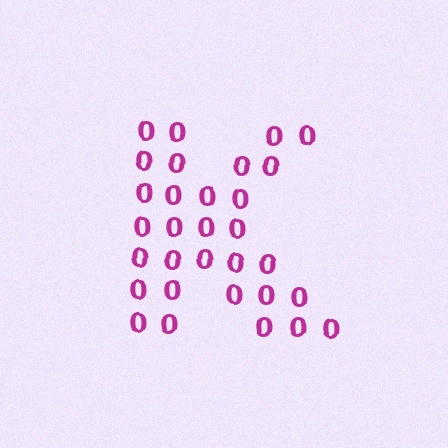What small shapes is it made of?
It is made of small digit 0's.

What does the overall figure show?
The overall figure shows the letter K.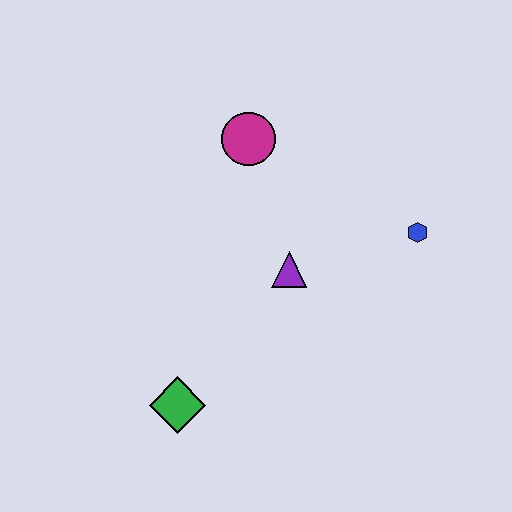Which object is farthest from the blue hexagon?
The green diamond is farthest from the blue hexagon.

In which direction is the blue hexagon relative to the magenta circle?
The blue hexagon is to the right of the magenta circle.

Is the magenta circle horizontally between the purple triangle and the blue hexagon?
No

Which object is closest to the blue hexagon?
The purple triangle is closest to the blue hexagon.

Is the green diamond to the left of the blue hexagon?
Yes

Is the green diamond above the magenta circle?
No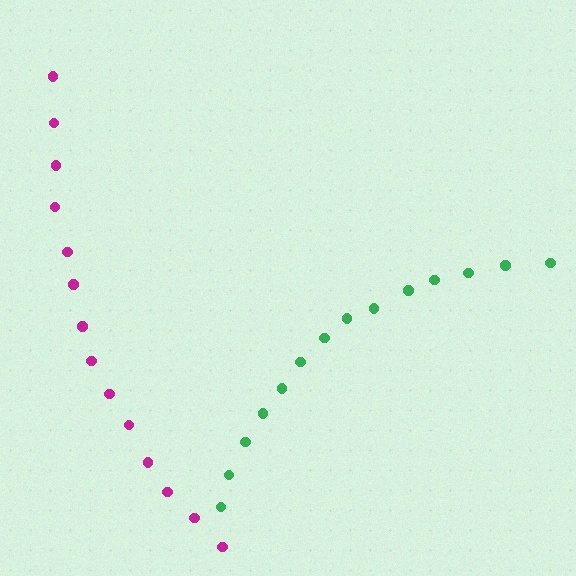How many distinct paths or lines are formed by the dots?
There are 2 distinct paths.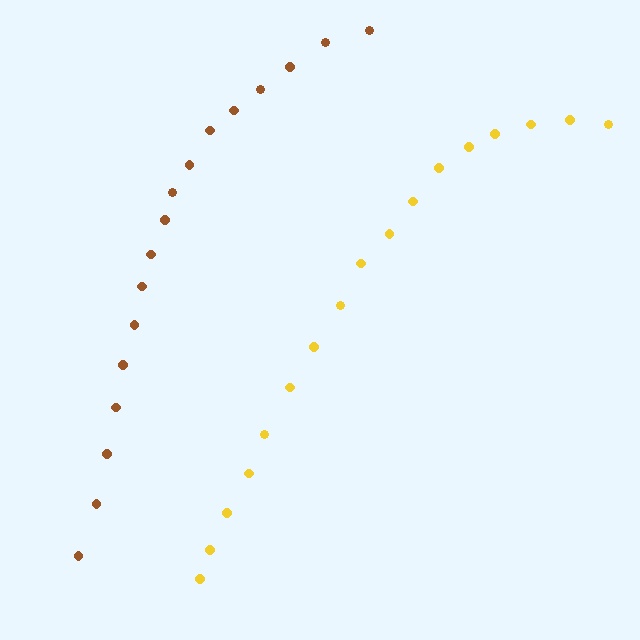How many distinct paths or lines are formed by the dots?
There are 2 distinct paths.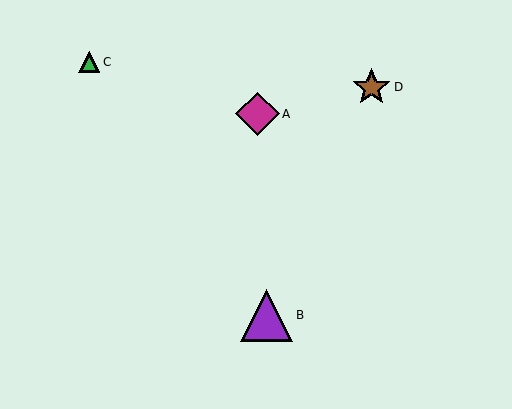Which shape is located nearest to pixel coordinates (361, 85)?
The brown star (labeled D) at (372, 87) is nearest to that location.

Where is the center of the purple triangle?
The center of the purple triangle is at (267, 315).